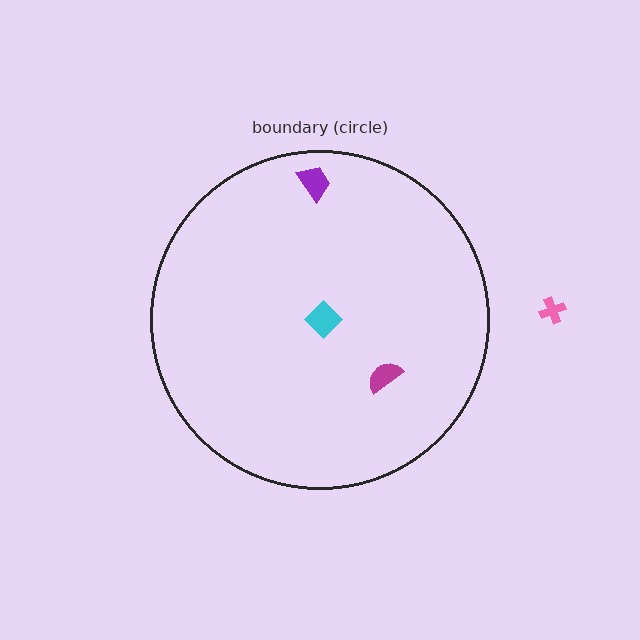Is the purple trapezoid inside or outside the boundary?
Inside.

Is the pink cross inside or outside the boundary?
Outside.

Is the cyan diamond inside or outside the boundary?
Inside.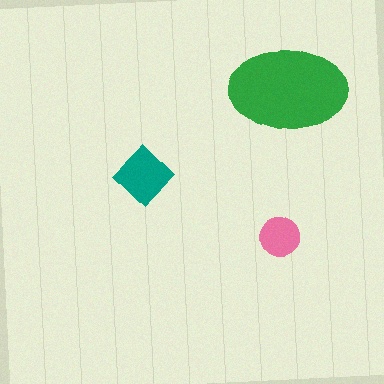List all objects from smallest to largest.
The pink circle, the teal diamond, the green ellipse.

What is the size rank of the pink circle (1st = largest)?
3rd.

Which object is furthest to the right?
The green ellipse is rightmost.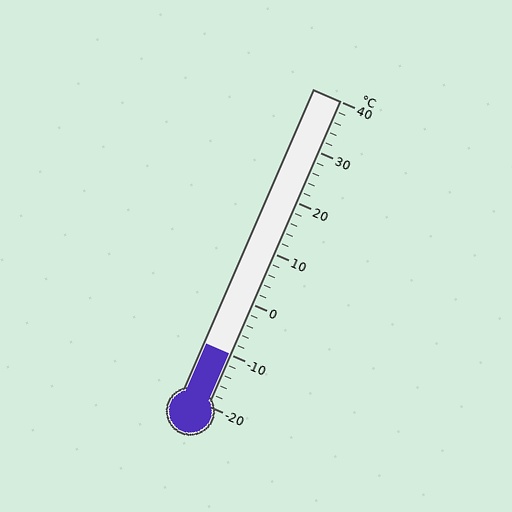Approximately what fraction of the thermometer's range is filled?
The thermometer is filled to approximately 15% of its range.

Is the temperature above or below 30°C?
The temperature is below 30°C.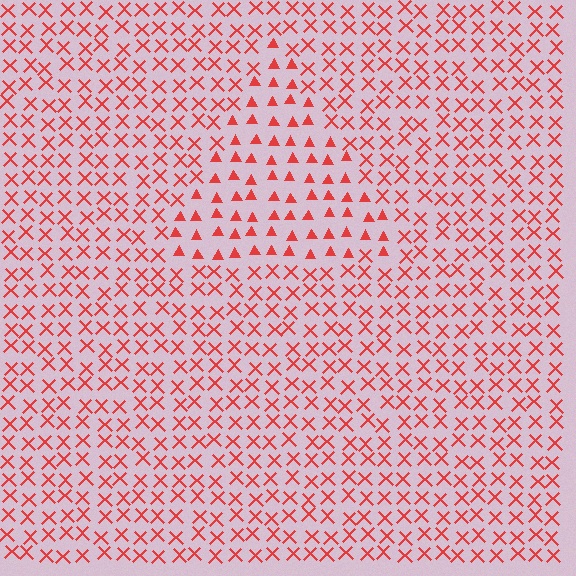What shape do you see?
I see a triangle.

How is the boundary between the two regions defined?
The boundary is defined by a change in element shape: triangles inside vs. X marks outside. All elements share the same color and spacing.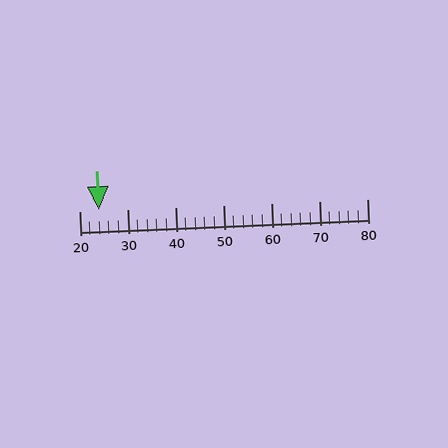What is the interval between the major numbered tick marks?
The major tick marks are spaced 10 units apart.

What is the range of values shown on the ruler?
The ruler shows values from 20 to 80.